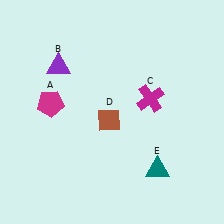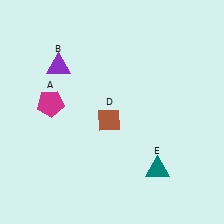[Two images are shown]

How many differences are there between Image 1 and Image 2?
There is 1 difference between the two images.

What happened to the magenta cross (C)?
The magenta cross (C) was removed in Image 2. It was in the top-right area of Image 1.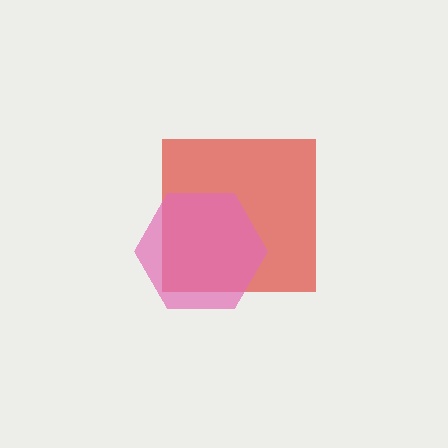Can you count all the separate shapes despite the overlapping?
Yes, there are 2 separate shapes.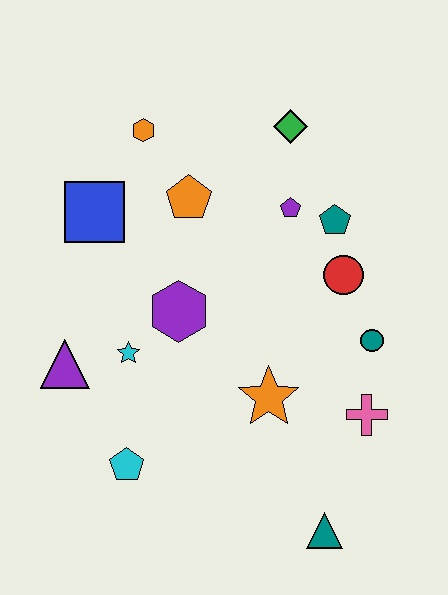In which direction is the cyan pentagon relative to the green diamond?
The cyan pentagon is below the green diamond.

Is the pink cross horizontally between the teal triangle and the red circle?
No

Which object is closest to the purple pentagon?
The teal pentagon is closest to the purple pentagon.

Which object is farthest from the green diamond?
The teal triangle is farthest from the green diamond.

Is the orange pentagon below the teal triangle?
No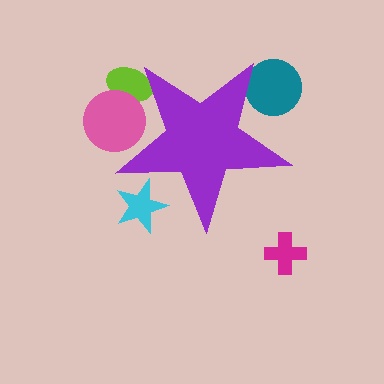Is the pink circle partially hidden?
Yes, the pink circle is partially hidden behind the purple star.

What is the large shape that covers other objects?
A purple star.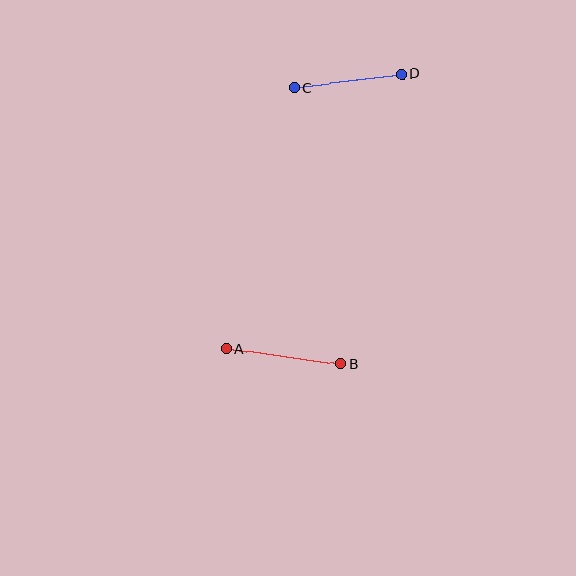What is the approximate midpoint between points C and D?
The midpoint is at approximately (348, 81) pixels.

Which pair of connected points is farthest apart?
Points A and B are farthest apart.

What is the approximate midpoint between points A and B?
The midpoint is at approximately (283, 357) pixels.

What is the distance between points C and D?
The distance is approximately 109 pixels.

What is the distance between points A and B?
The distance is approximately 116 pixels.